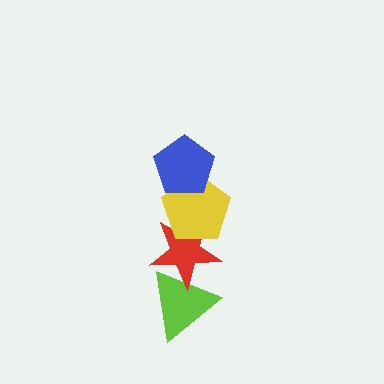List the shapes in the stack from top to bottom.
From top to bottom: the blue pentagon, the yellow pentagon, the red star, the lime triangle.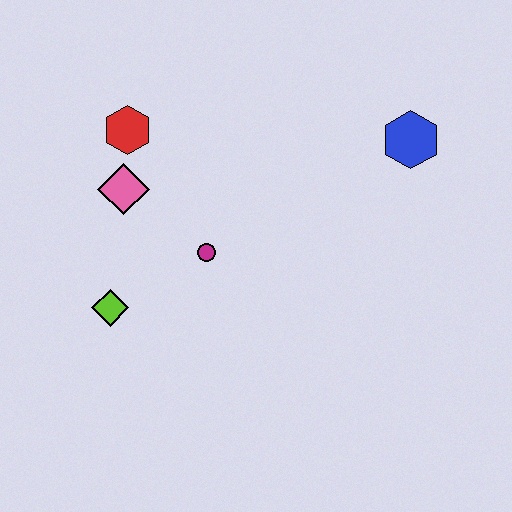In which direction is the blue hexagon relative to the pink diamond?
The blue hexagon is to the right of the pink diamond.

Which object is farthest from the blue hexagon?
The lime diamond is farthest from the blue hexagon.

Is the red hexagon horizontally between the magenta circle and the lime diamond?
Yes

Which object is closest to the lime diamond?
The magenta circle is closest to the lime diamond.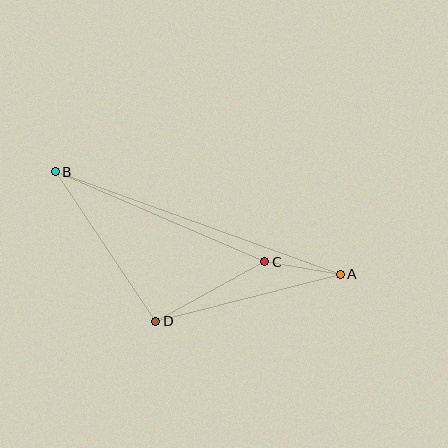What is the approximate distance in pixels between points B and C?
The distance between B and C is approximately 228 pixels.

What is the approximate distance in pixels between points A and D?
The distance between A and D is approximately 190 pixels.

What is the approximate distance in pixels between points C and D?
The distance between C and D is approximately 124 pixels.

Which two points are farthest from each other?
Points A and B are farthest from each other.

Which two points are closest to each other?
Points A and C are closest to each other.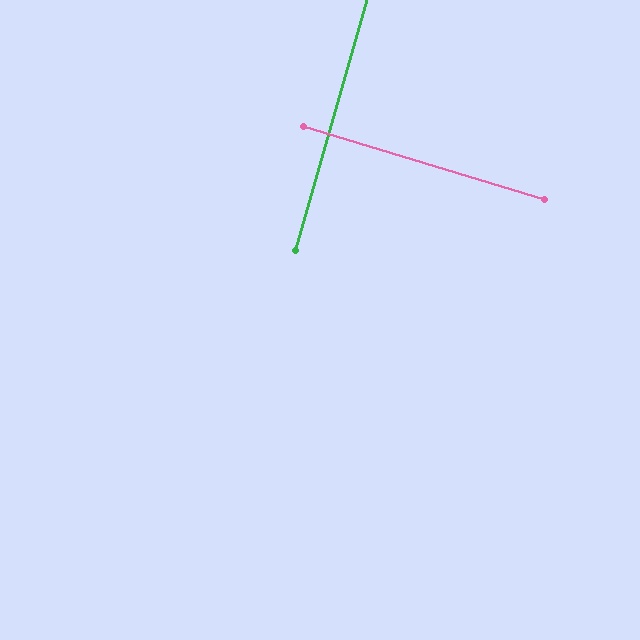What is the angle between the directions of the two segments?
Approximately 89 degrees.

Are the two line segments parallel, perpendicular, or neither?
Perpendicular — they meet at approximately 89°.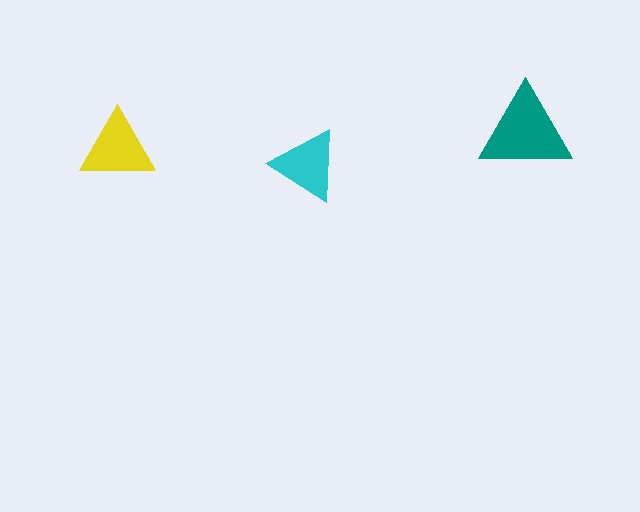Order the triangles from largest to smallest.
the teal one, the yellow one, the cyan one.